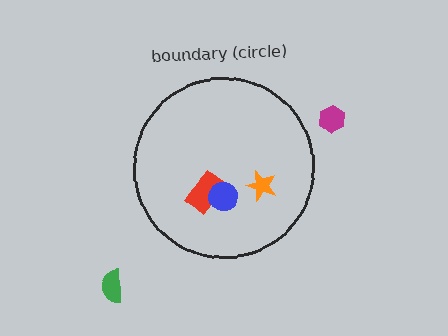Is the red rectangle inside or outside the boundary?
Inside.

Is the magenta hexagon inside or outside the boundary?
Outside.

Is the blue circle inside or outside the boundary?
Inside.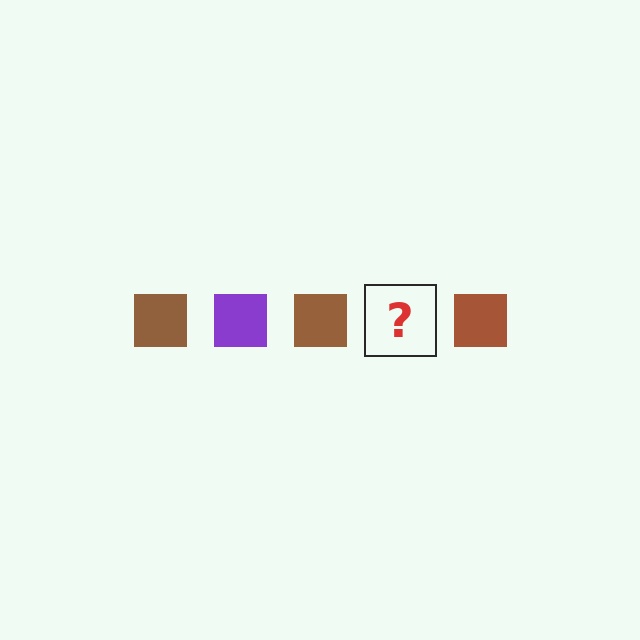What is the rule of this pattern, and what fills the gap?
The rule is that the pattern cycles through brown, purple squares. The gap should be filled with a purple square.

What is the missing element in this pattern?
The missing element is a purple square.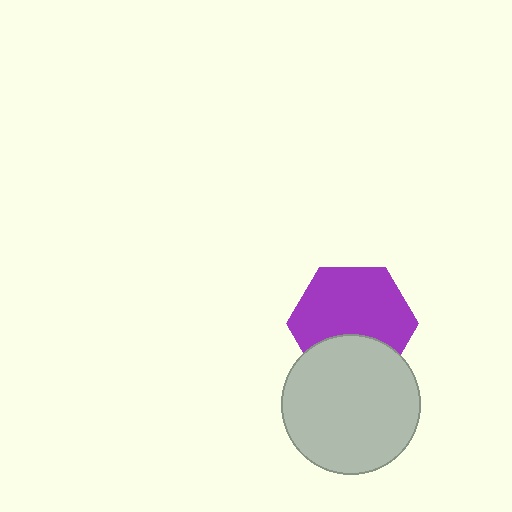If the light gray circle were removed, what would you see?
You would see the complete purple hexagon.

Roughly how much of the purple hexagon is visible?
Most of it is visible (roughly 68%).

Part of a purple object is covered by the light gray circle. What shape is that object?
It is a hexagon.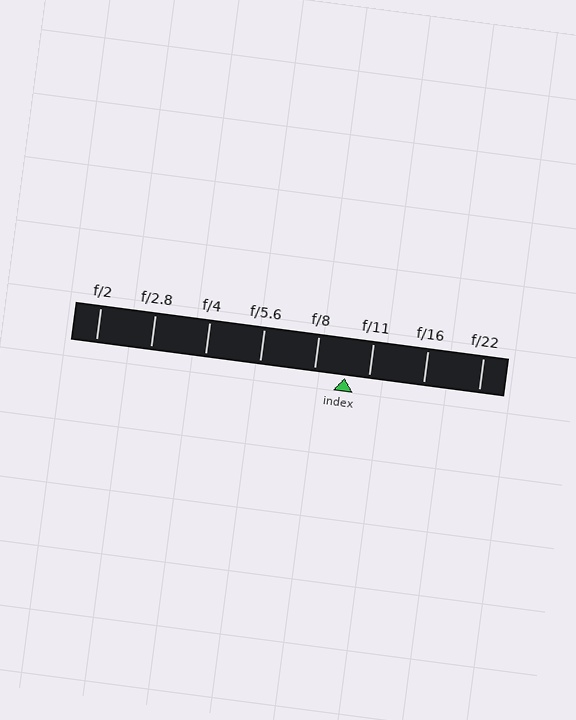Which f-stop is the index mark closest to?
The index mark is closest to f/11.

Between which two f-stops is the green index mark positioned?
The index mark is between f/8 and f/11.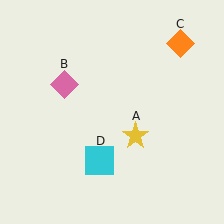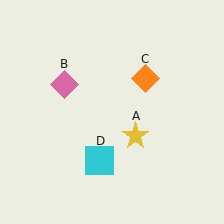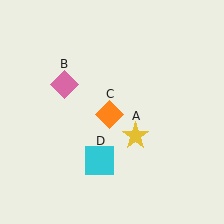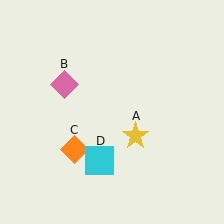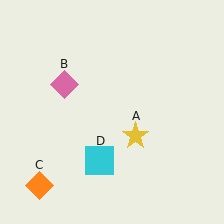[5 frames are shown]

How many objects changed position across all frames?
1 object changed position: orange diamond (object C).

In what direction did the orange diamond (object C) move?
The orange diamond (object C) moved down and to the left.